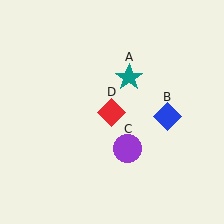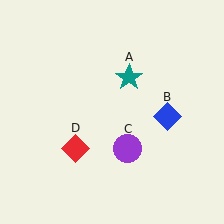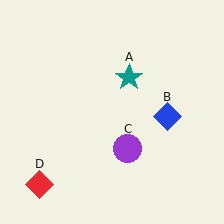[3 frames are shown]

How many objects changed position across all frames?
1 object changed position: red diamond (object D).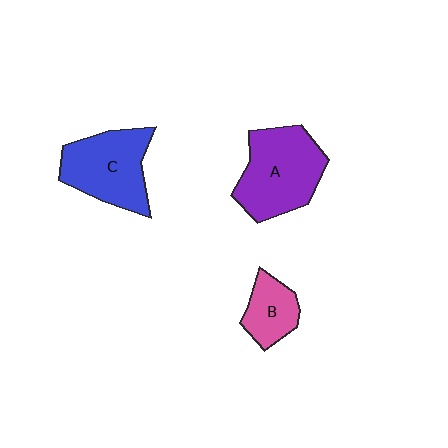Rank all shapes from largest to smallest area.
From largest to smallest: A (purple), C (blue), B (pink).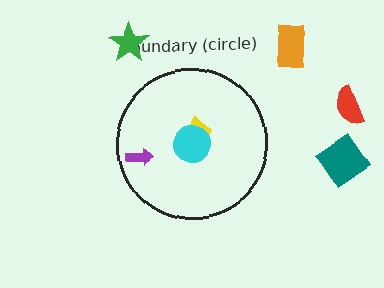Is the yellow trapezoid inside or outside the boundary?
Inside.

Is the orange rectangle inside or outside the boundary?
Outside.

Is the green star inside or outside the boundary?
Outside.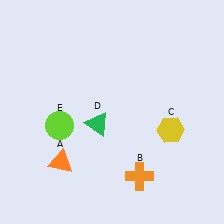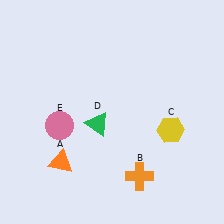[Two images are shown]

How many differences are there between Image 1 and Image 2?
There is 1 difference between the two images.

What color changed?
The circle (E) changed from lime in Image 1 to pink in Image 2.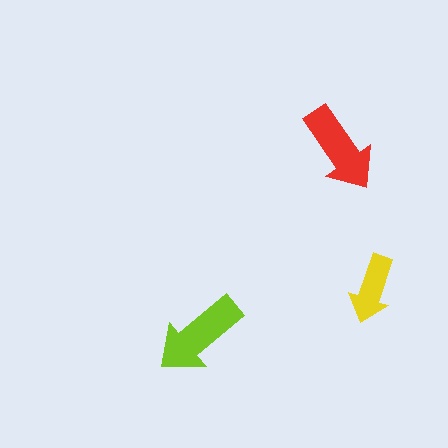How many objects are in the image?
There are 3 objects in the image.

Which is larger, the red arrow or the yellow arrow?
The red one.